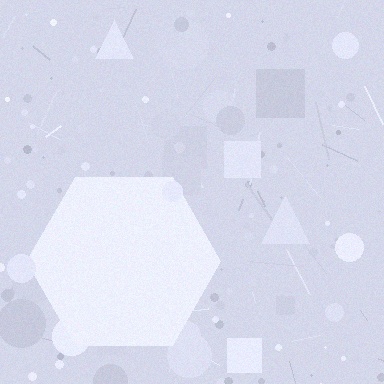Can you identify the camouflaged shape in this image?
The camouflaged shape is a hexagon.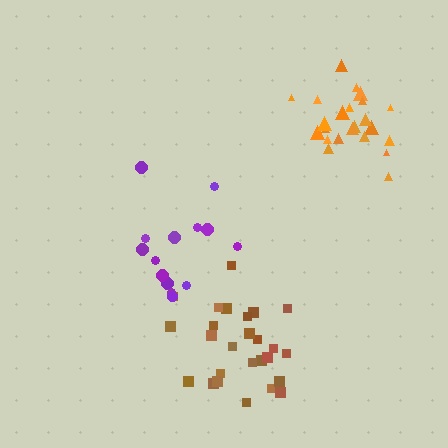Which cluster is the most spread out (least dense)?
Purple.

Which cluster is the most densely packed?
Orange.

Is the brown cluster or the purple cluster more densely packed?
Brown.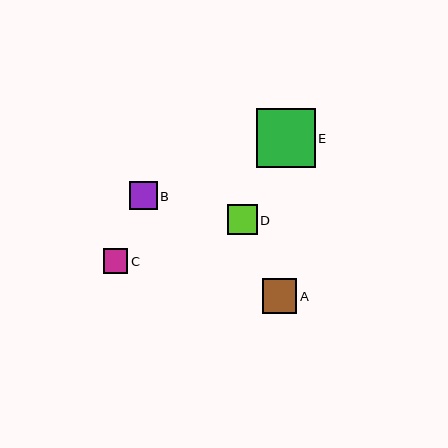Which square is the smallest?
Square C is the smallest with a size of approximately 24 pixels.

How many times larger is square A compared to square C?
Square A is approximately 1.4 times the size of square C.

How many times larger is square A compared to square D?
Square A is approximately 1.2 times the size of square D.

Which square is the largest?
Square E is the largest with a size of approximately 59 pixels.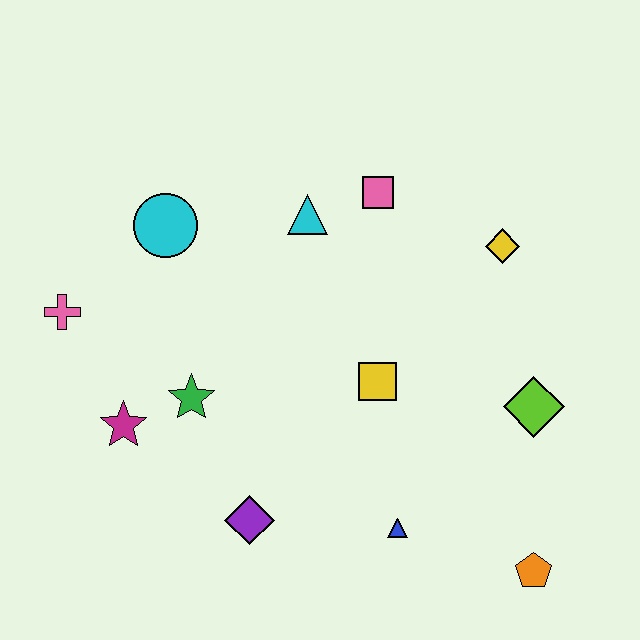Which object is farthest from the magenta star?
The orange pentagon is farthest from the magenta star.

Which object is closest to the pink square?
The cyan triangle is closest to the pink square.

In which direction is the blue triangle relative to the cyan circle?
The blue triangle is below the cyan circle.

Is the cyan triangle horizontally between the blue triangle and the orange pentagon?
No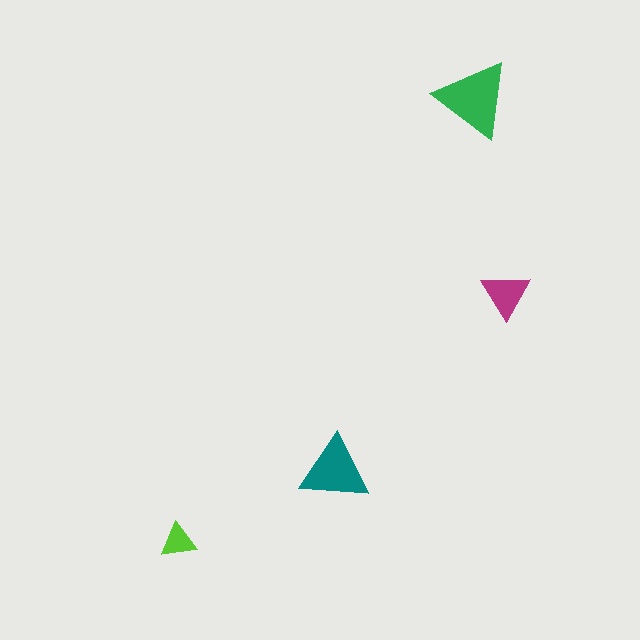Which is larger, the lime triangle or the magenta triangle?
The magenta one.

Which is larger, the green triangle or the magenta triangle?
The green one.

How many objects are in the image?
There are 4 objects in the image.